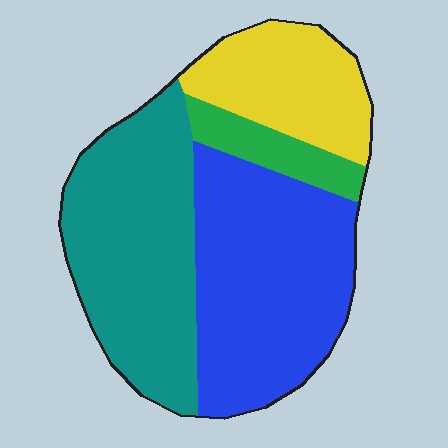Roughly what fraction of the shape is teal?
Teal covers roughly 35% of the shape.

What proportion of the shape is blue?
Blue takes up about three eighths (3/8) of the shape.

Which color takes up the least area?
Green, at roughly 10%.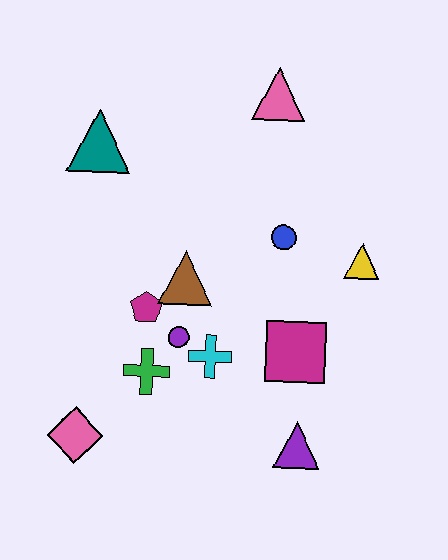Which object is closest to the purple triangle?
The magenta square is closest to the purple triangle.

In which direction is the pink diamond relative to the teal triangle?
The pink diamond is below the teal triangle.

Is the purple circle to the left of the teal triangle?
No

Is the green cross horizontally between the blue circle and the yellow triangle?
No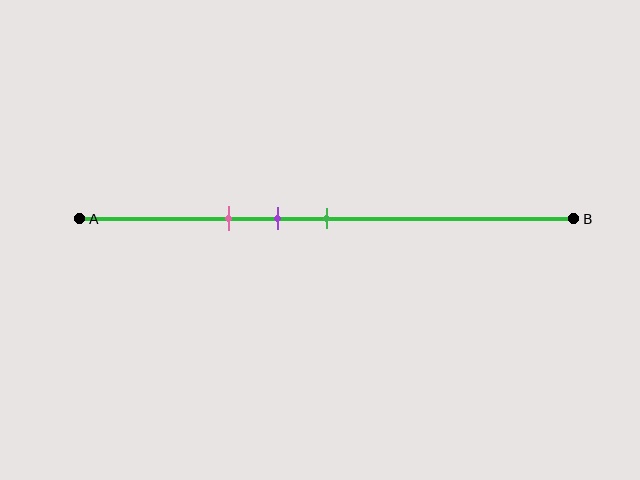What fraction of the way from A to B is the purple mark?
The purple mark is approximately 40% (0.4) of the way from A to B.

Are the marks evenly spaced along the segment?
Yes, the marks are approximately evenly spaced.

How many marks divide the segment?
There are 3 marks dividing the segment.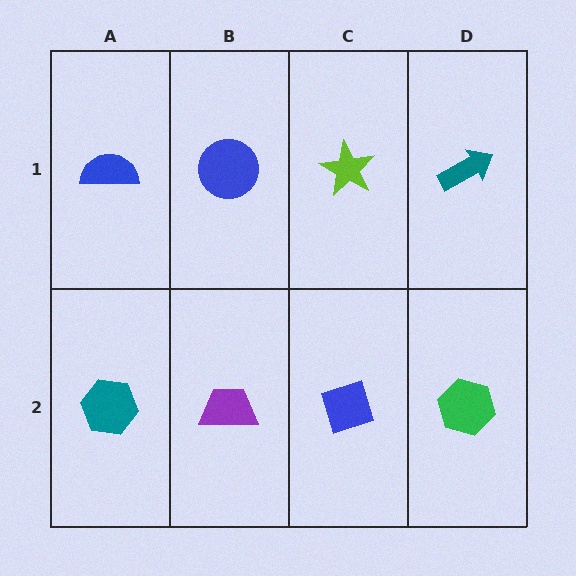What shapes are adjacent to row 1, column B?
A purple trapezoid (row 2, column B), a blue semicircle (row 1, column A), a lime star (row 1, column C).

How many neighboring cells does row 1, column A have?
2.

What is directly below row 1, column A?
A teal hexagon.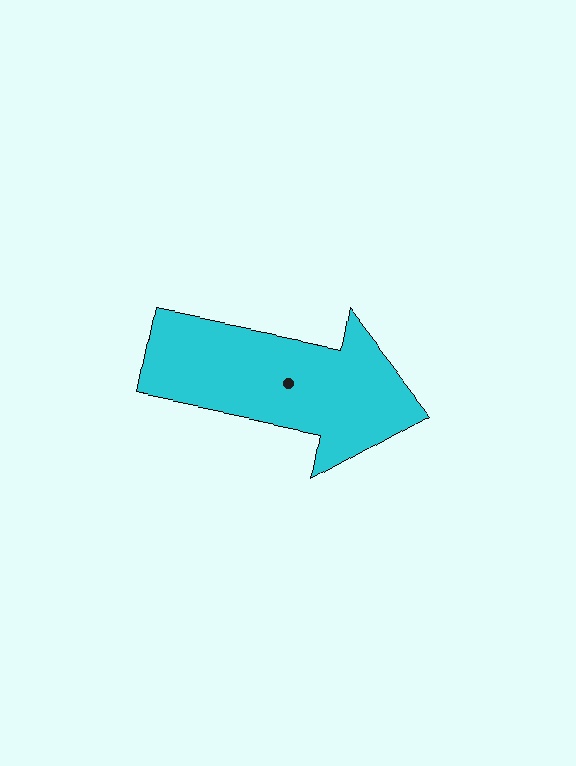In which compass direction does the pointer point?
East.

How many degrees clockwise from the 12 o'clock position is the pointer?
Approximately 101 degrees.